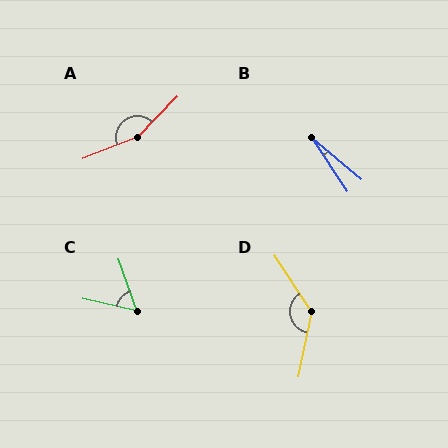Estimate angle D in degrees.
Approximately 135 degrees.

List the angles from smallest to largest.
B (17°), C (58°), D (135°), A (156°).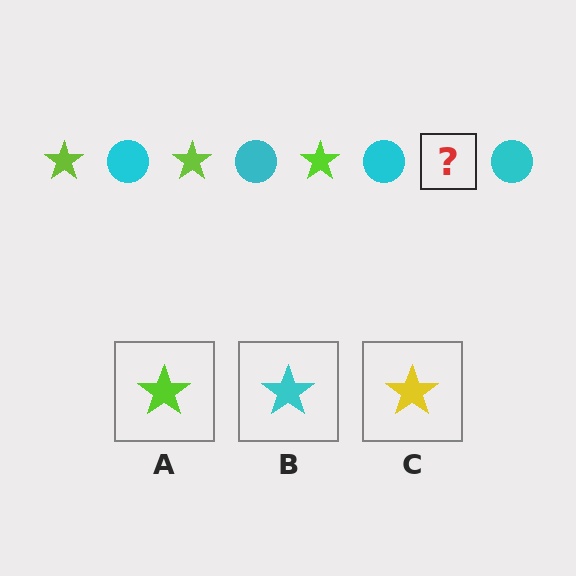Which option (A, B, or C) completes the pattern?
A.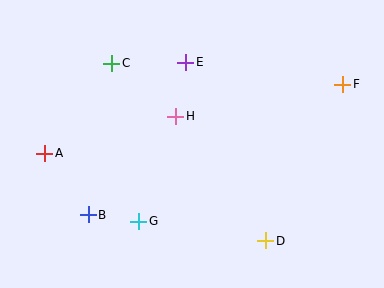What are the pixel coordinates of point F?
Point F is at (343, 84).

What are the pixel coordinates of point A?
Point A is at (45, 153).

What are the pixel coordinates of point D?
Point D is at (266, 241).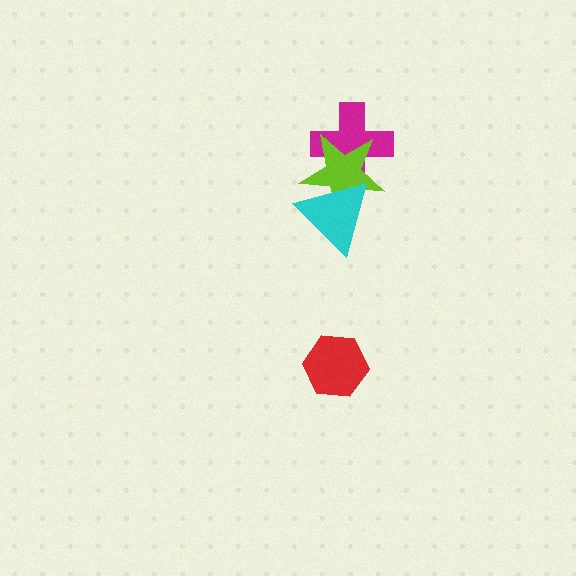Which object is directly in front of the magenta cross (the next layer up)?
The lime star is directly in front of the magenta cross.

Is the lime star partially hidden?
Yes, it is partially covered by another shape.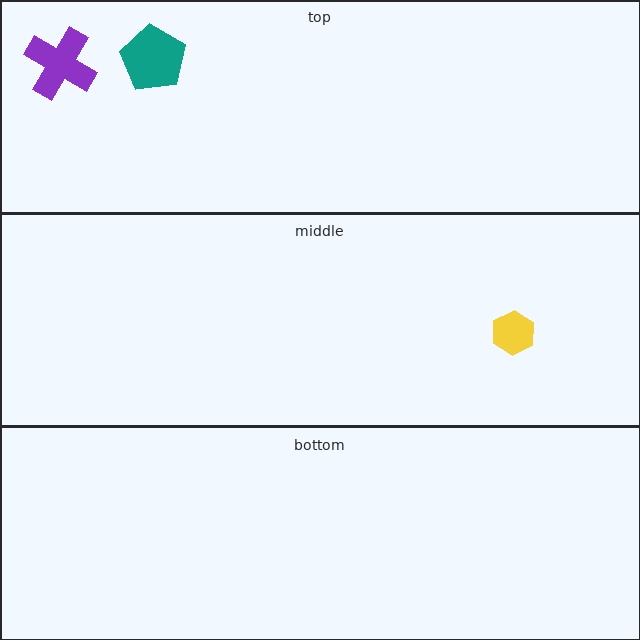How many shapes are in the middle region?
1.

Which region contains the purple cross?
The top region.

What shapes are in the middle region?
The yellow hexagon.